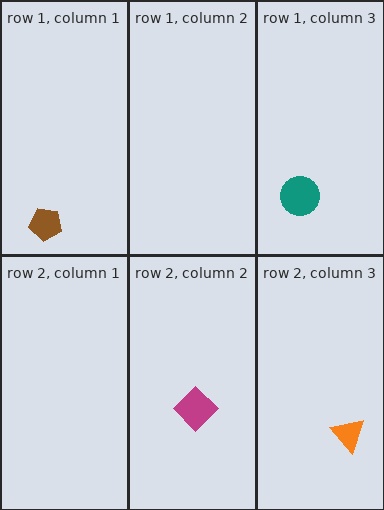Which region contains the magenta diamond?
The row 2, column 2 region.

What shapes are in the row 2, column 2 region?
The magenta diamond.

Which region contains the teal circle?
The row 1, column 3 region.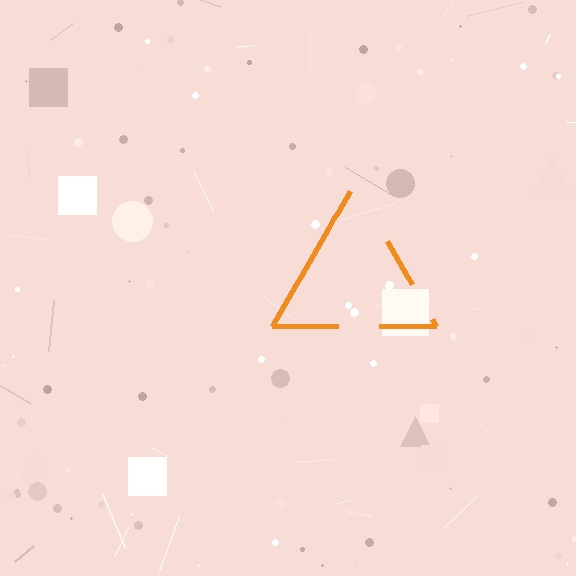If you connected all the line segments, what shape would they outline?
They would outline a triangle.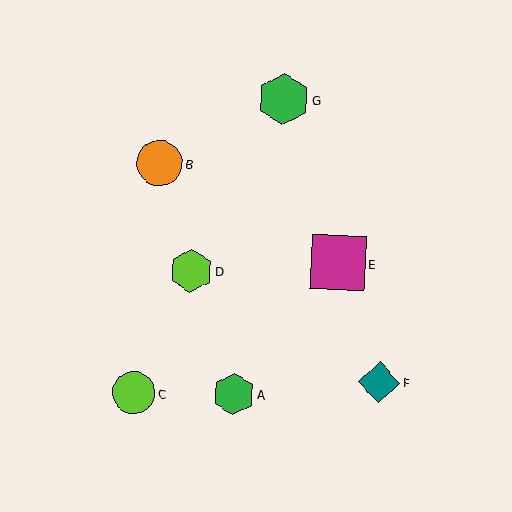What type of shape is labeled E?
Shape E is a magenta square.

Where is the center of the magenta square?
The center of the magenta square is at (338, 263).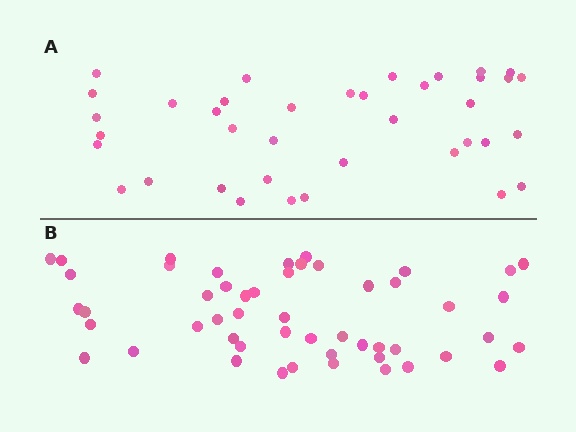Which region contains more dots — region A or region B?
Region B (the bottom region) has more dots.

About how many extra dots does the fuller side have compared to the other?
Region B has approximately 15 more dots than region A.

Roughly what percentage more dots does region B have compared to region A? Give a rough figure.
About 35% more.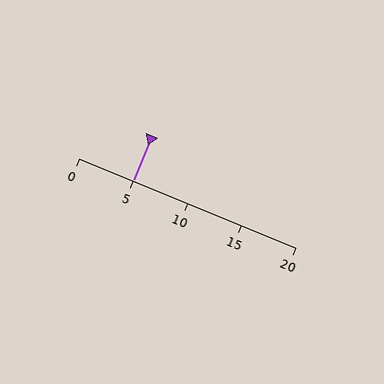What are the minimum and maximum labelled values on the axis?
The axis runs from 0 to 20.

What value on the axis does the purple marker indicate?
The marker indicates approximately 5.